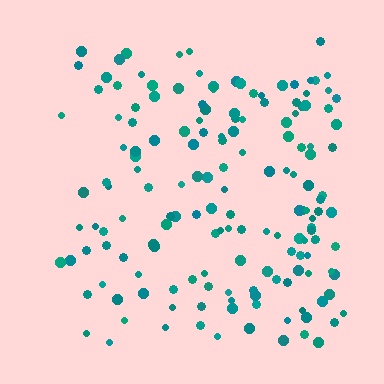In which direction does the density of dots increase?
From left to right, with the right side densest.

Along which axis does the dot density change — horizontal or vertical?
Horizontal.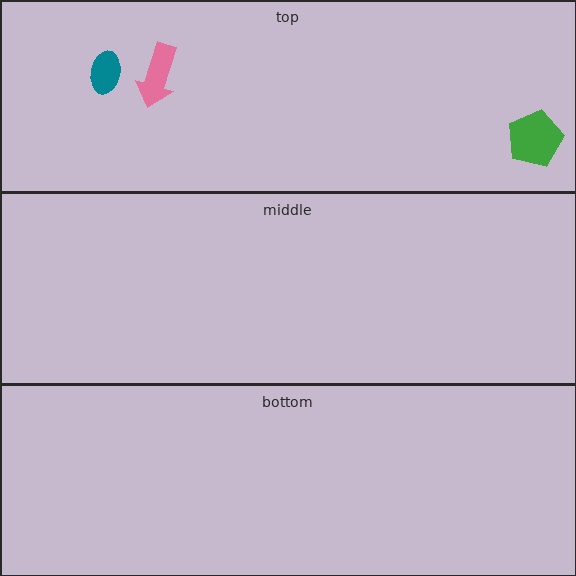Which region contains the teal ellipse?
The top region.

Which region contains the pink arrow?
The top region.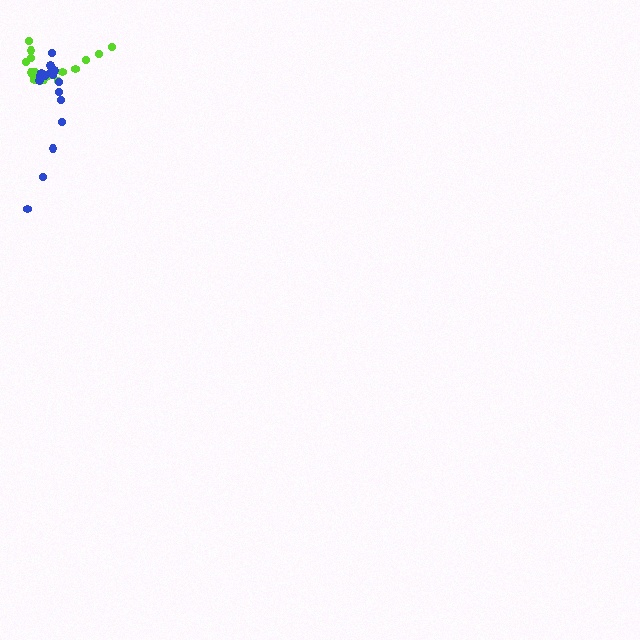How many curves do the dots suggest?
There are 2 distinct paths.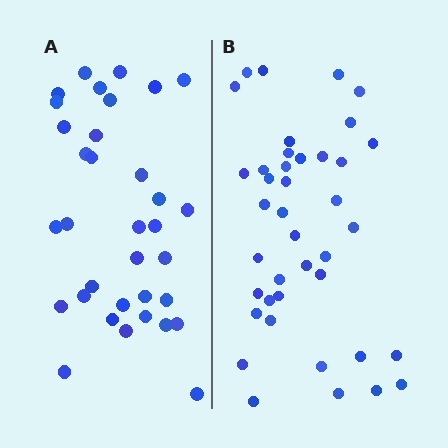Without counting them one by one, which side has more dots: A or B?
Region B (the right region) has more dots.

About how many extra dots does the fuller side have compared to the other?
Region B has about 6 more dots than region A.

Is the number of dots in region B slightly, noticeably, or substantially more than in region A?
Region B has only slightly more — the two regions are fairly close. The ratio is roughly 1.2 to 1.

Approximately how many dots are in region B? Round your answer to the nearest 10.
About 40 dots.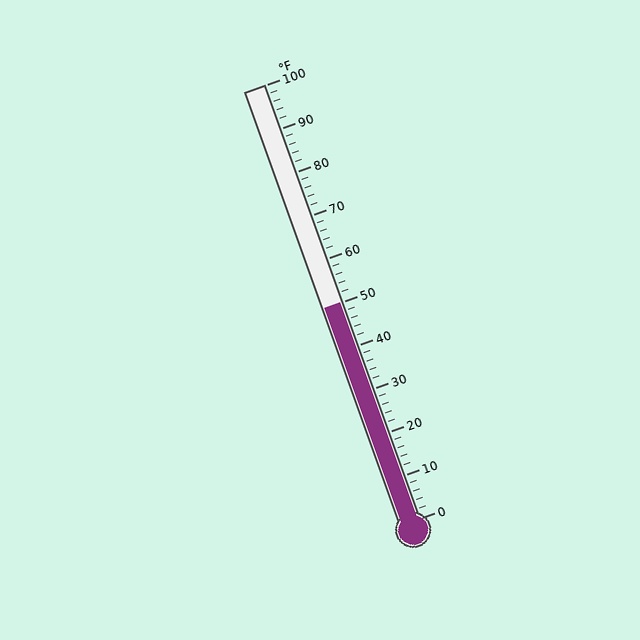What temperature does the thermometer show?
The thermometer shows approximately 50°F.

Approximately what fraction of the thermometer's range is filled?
The thermometer is filled to approximately 50% of its range.